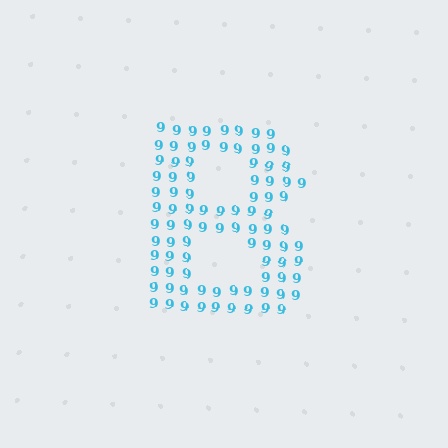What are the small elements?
The small elements are digit 9's.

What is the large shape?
The large shape is the letter B.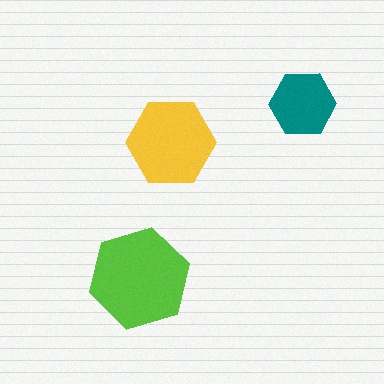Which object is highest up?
The teal hexagon is topmost.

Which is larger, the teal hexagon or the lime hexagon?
The lime one.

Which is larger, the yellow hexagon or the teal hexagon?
The yellow one.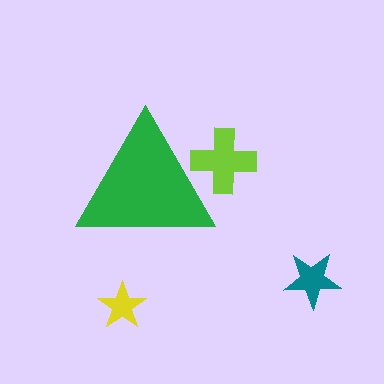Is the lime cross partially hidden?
Yes, the lime cross is partially hidden behind the green triangle.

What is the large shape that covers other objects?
A green triangle.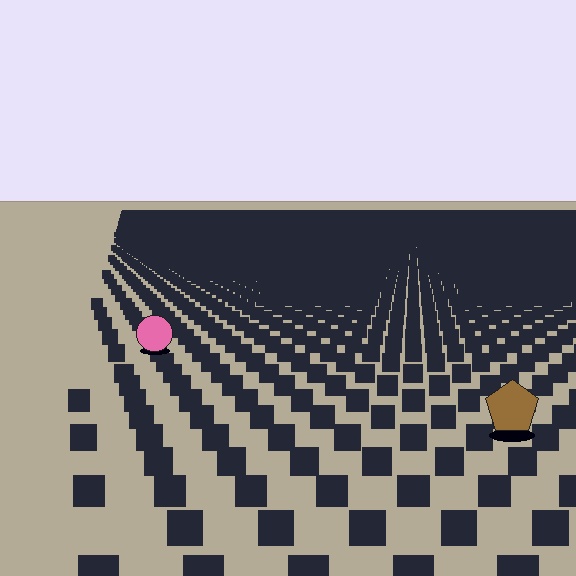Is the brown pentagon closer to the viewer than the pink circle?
Yes. The brown pentagon is closer — you can tell from the texture gradient: the ground texture is coarser near it.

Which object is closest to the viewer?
The brown pentagon is closest. The texture marks near it are larger and more spread out.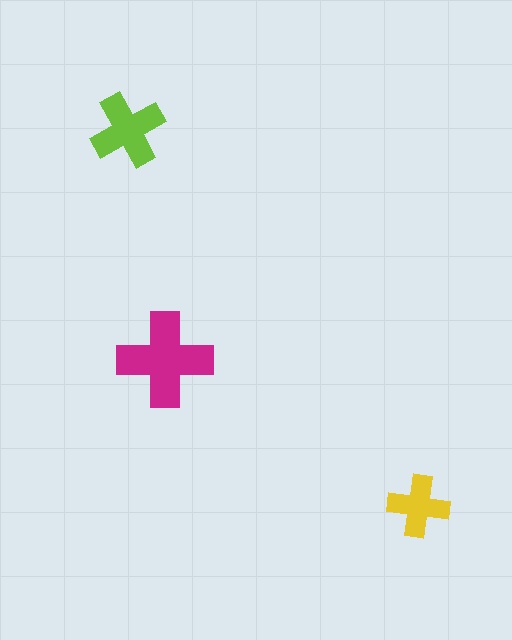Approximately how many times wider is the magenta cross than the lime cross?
About 1.5 times wider.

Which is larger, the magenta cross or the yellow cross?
The magenta one.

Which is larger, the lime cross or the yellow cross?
The lime one.